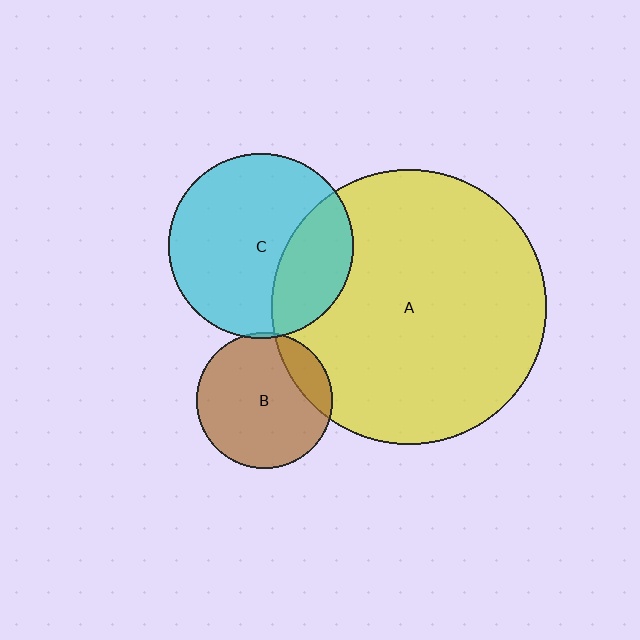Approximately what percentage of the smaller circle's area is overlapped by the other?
Approximately 5%.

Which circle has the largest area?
Circle A (yellow).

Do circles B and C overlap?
Yes.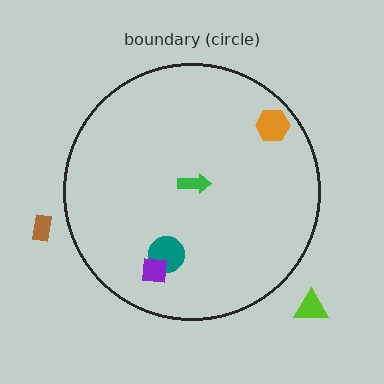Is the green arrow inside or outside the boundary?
Inside.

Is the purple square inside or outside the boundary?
Inside.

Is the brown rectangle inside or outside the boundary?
Outside.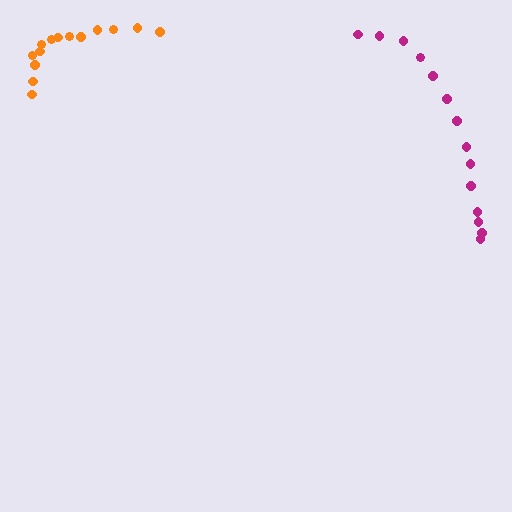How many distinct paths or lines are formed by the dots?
There are 2 distinct paths.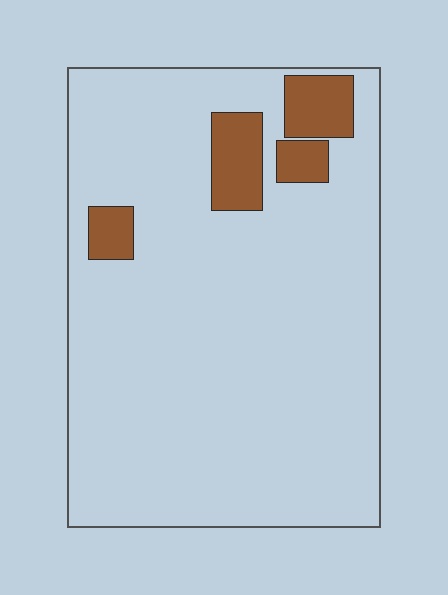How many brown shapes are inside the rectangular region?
4.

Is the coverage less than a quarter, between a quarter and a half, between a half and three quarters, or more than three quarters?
Less than a quarter.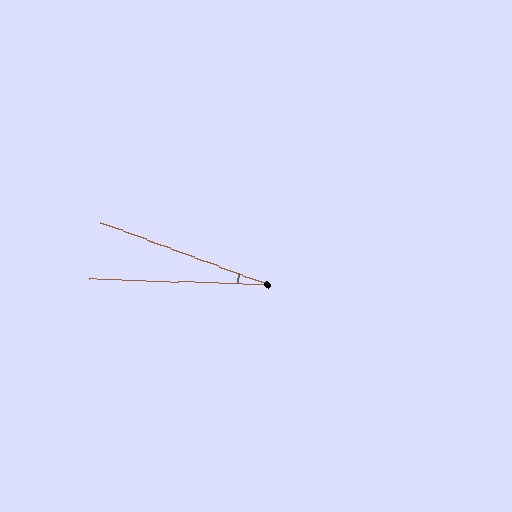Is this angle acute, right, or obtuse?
It is acute.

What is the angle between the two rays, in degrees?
Approximately 19 degrees.